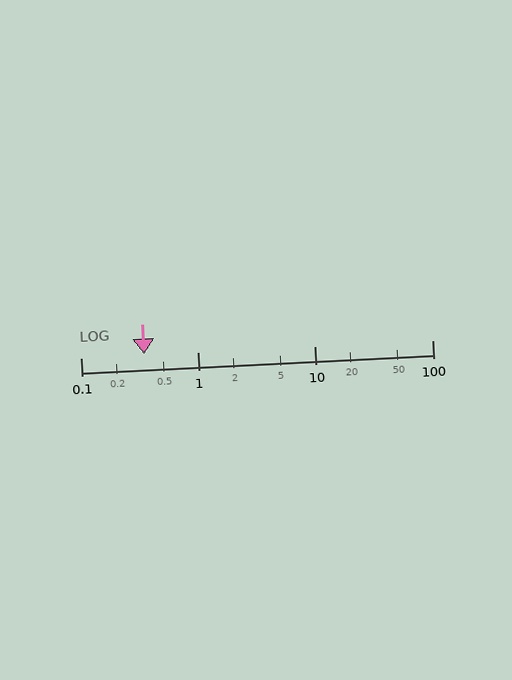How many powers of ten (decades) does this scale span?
The scale spans 3 decades, from 0.1 to 100.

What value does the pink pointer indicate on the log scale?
The pointer indicates approximately 0.35.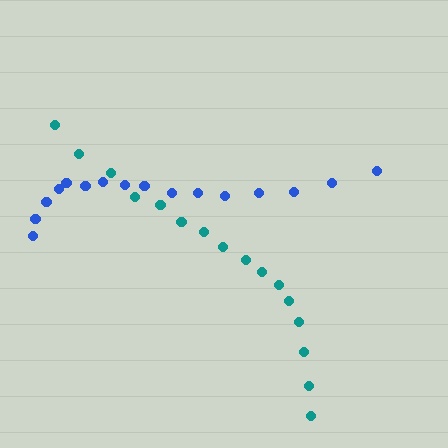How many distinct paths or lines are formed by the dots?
There are 2 distinct paths.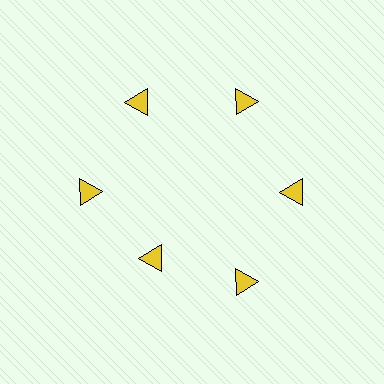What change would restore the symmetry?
The symmetry would be restored by moving it outward, back onto the ring so that all 6 triangles sit at equal angles and equal distance from the center.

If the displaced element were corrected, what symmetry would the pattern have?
It would have 6-fold rotational symmetry — the pattern would map onto itself every 60 degrees.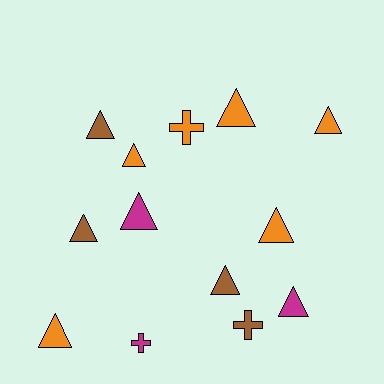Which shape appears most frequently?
Triangle, with 10 objects.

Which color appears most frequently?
Orange, with 6 objects.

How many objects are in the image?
There are 13 objects.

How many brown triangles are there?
There are 3 brown triangles.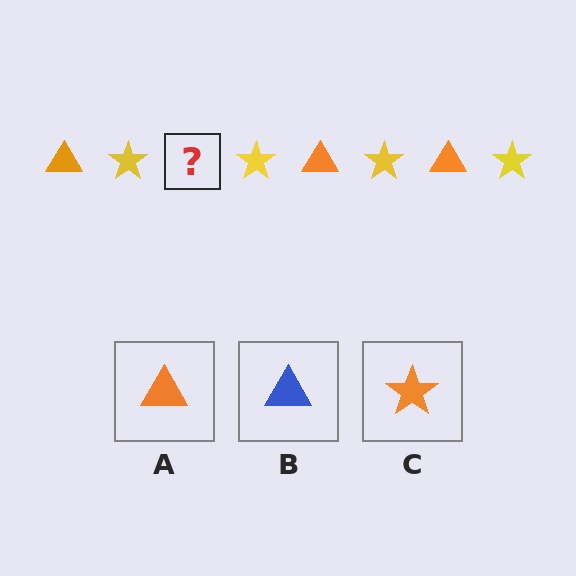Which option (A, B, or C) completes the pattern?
A.